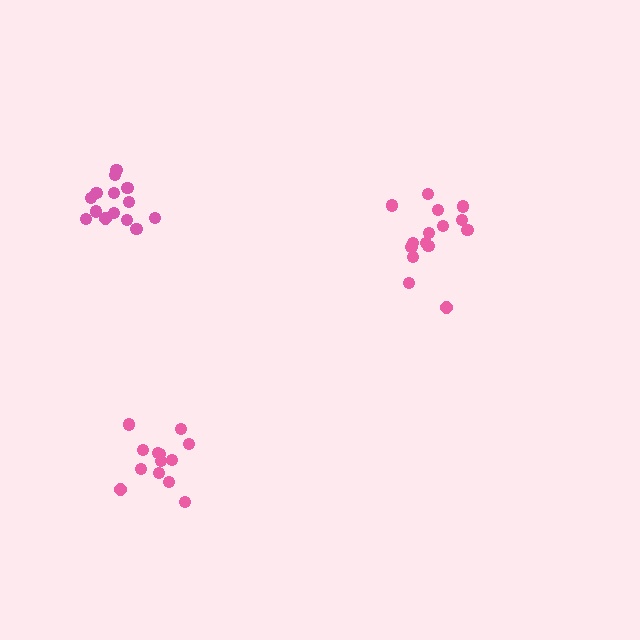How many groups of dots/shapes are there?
There are 3 groups.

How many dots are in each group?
Group 1: 15 dots, Group 2: 14 dots, Group 3: 13 dots (42 total).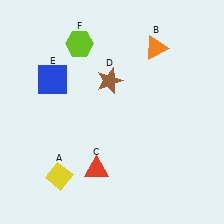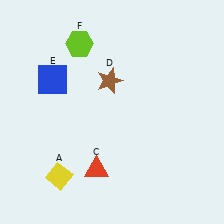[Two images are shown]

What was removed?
The orange triangle (B) was removed in Image 2.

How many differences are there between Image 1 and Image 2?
There is 1 difference between the two images.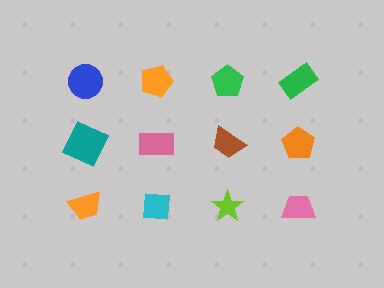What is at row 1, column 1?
A blue circle.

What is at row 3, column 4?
A pink trapezoid.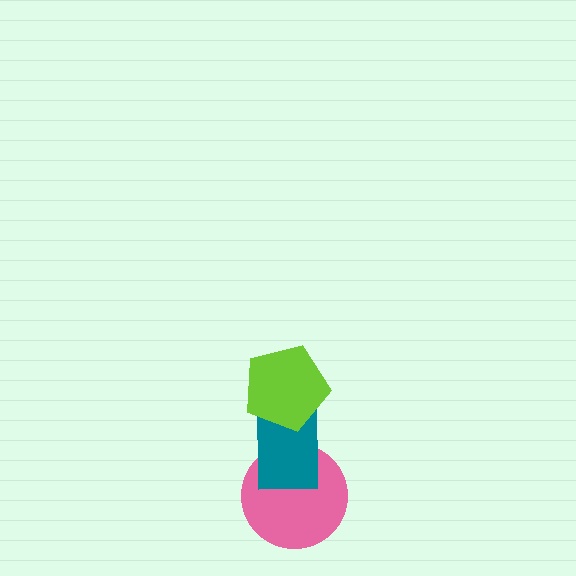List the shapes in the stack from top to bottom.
From top to bottom: the lime pentagon, the teal rectangle, the pink circle.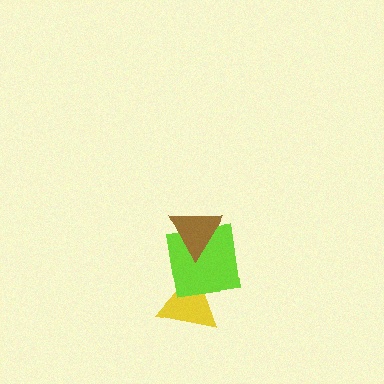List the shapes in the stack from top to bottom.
From top to bottom: the brown triangle, the lime square, the yellow triangle.